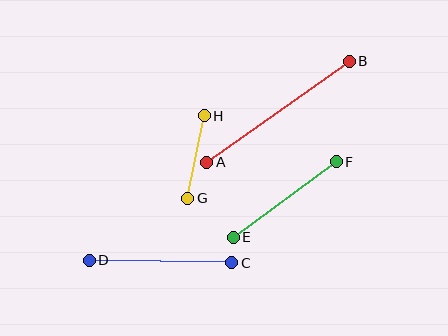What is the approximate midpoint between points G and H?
The midpoint is at approximately (196, 157) pixels.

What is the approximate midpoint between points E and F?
The midpoint is at approximately (285, 200) pixels.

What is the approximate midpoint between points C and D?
The midpoint is at approximately (161, 261) pixels.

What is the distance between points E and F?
The distance is approximately 128 pixels.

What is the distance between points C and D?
The distance is approximately 142 pixels.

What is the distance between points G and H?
The distance is approximately 84 pixels.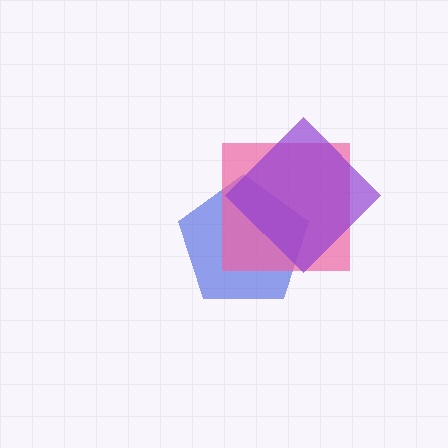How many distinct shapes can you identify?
There are 3 distinct shapes: a blue pentagon, a pink square, a purple diamond.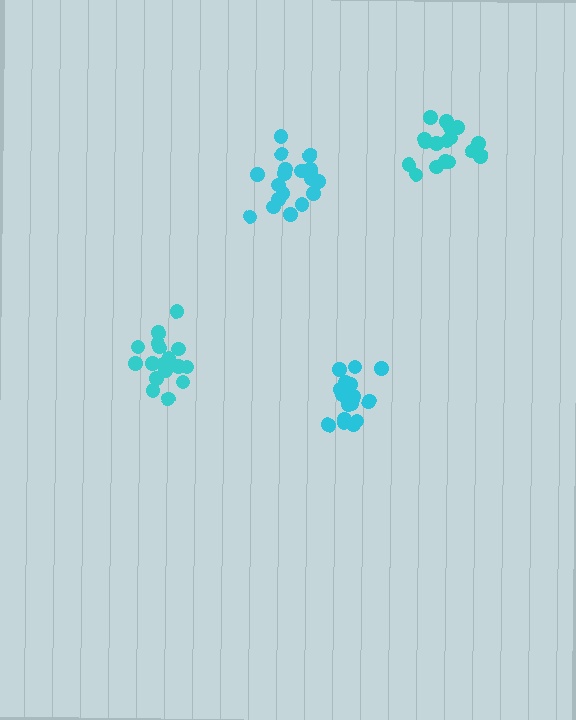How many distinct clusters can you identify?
There are 4 distinct clusters.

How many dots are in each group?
Group 1: 16 dots, Group 2: 21 dots, Group 3: 17 dots, Group 4: 17 dots (71 total).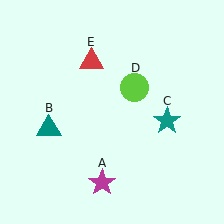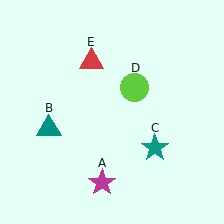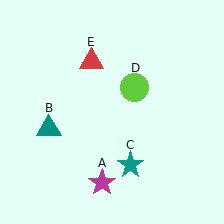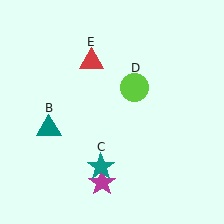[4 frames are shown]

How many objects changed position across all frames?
1 object changed position: teal star (object C).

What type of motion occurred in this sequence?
The teal star (object C) rotated clockwise around the center of the scene.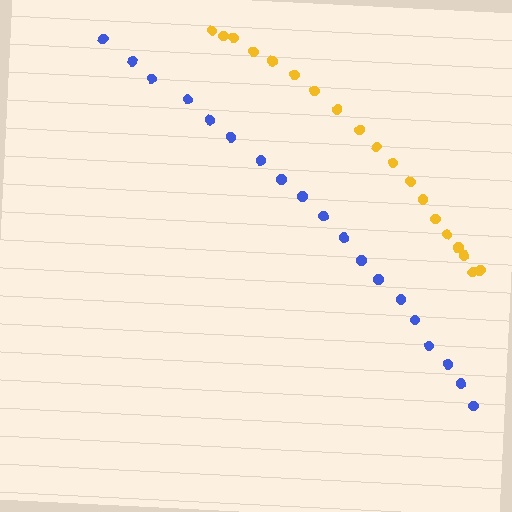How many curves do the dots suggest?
There are 2 distinct paths.